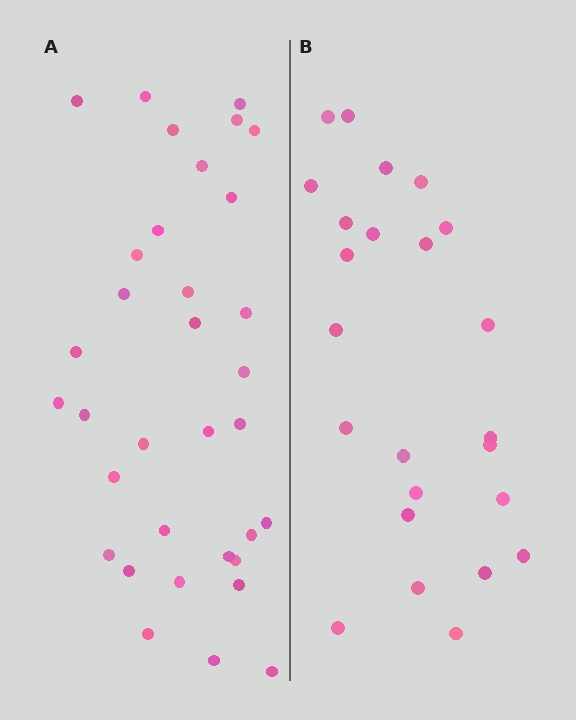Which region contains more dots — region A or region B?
Region A (the left region) has more dots.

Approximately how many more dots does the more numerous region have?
Region A has roughly 10 or so more dots than region B.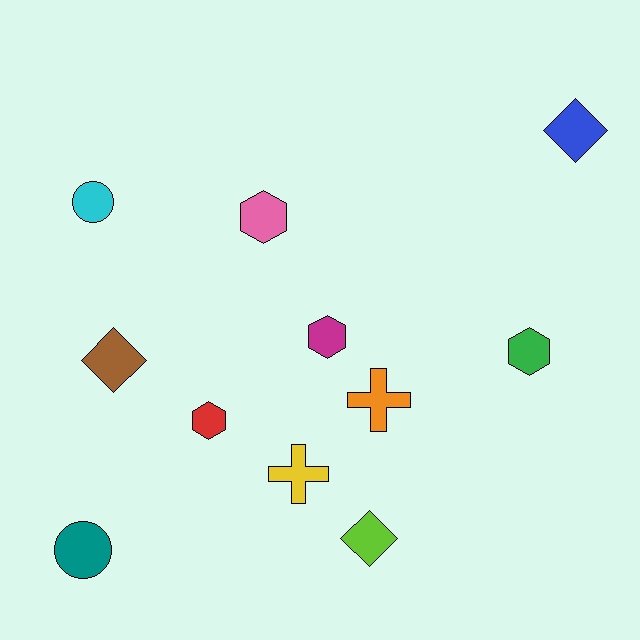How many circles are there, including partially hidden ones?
There are 2 circles.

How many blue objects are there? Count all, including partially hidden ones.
There is 1 blue object.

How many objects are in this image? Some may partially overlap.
There are 11 objects.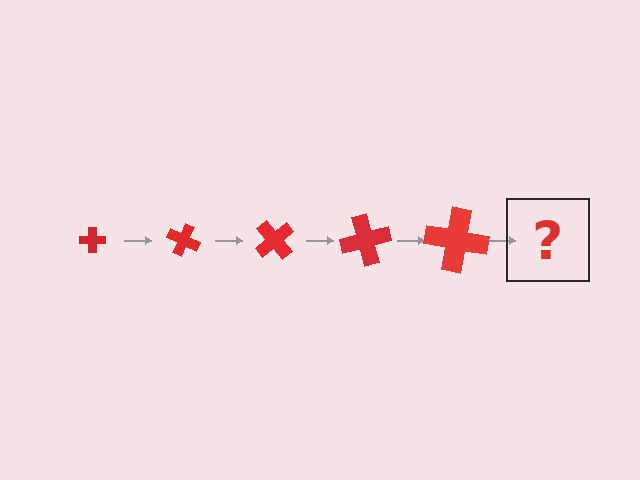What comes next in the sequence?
The next element should be a cross, larger than the previous one and rotated 125 degrees from the start.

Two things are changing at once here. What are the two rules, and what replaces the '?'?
The two rules are that the cross grows larger each step and it rotates 25 degrees each step. The '?' should be a cross, larger than the previous one and rotated 125 degrees from the start.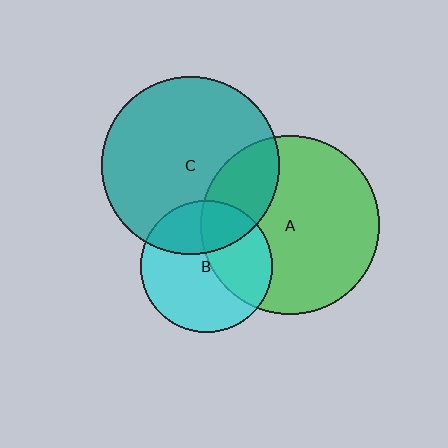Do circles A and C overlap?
Yes.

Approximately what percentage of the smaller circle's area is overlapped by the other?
Approximately 25%.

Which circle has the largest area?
Circle A (green).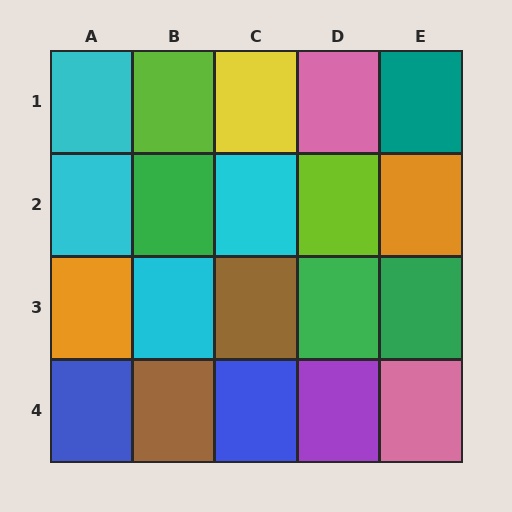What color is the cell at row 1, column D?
Pink.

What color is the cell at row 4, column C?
Blue.